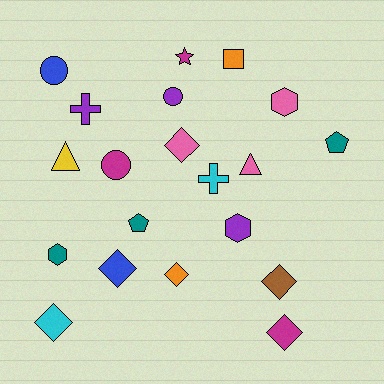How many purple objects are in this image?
There are 3 purple objects.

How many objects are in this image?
There are 20 objects.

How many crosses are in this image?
There are 2 crosses.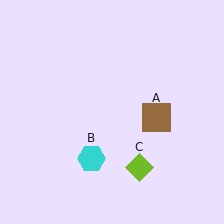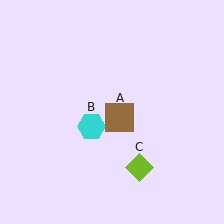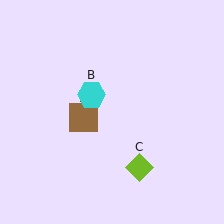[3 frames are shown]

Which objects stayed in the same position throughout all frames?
Lime diamond (object C) remained stationary.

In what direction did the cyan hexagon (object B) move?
The cyan hexagon (object B) moved up.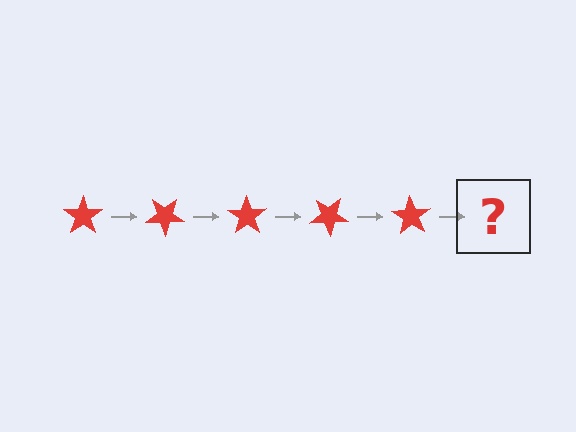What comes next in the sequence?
The next element should be a red star rotated 175 degrees.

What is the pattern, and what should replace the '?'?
The pattern is that the star rotates 35 degrees each step. The '?' should be a red star rotated 175 degrees.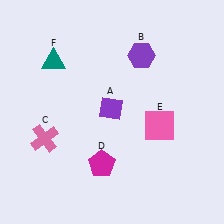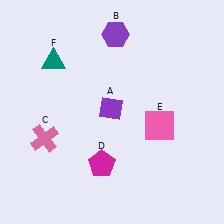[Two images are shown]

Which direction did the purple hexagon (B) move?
The purple hexagon (B) moved left.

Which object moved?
The purple hexagon (B) moved left.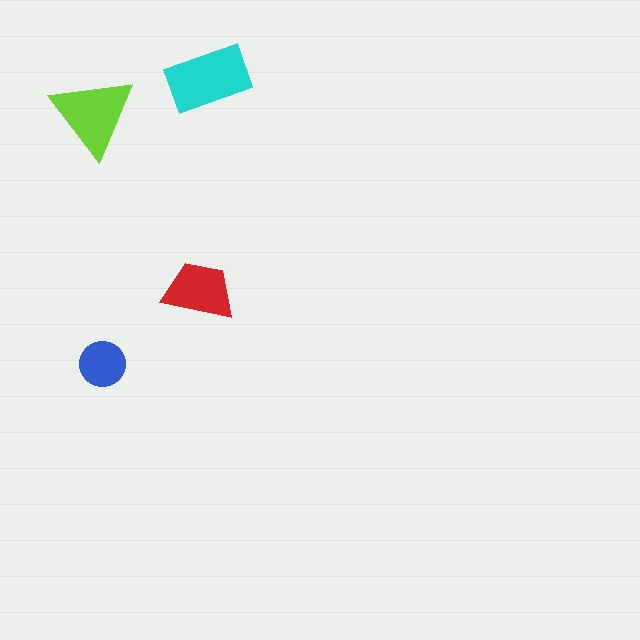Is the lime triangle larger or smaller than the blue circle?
Larger.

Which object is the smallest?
The blue circle.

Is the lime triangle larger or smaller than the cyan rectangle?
Smaller.